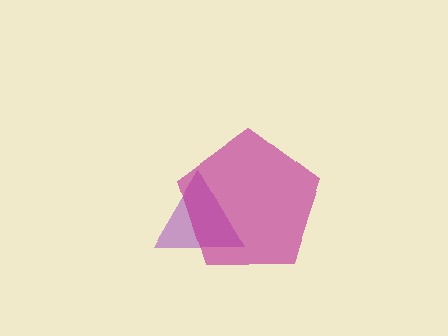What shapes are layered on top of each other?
The layered shapes are: a purple triangle, a magenta pentagon.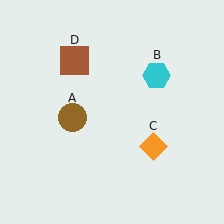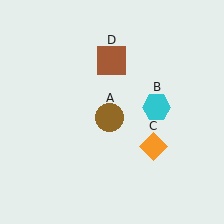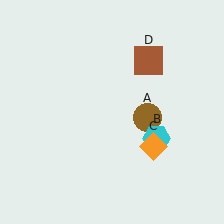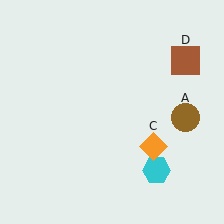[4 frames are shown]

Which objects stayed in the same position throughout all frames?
Orange diamond (object C) remained stationary.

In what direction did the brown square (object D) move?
The brown square (object D) moved right.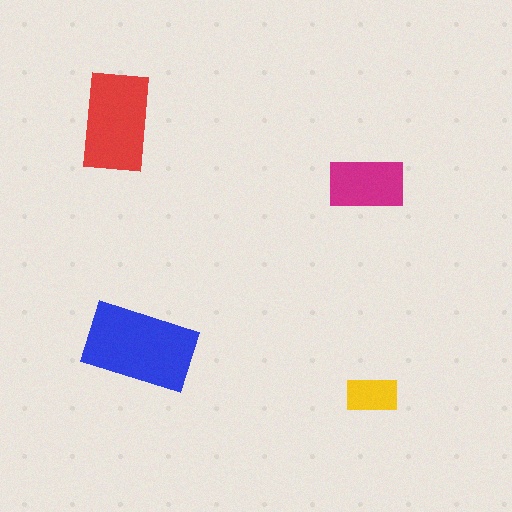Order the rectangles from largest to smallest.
the blue one, the red one, the magenta one, the yellow one.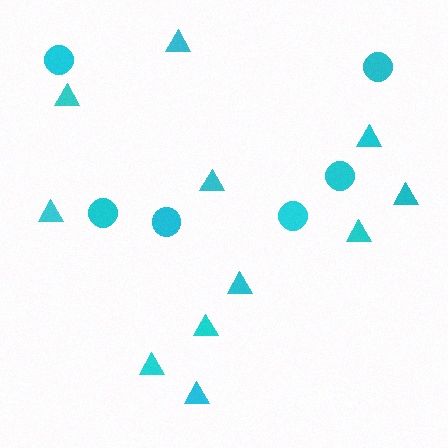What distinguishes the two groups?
There are 2 groups: one group of circles (6) and one group of triangles (11).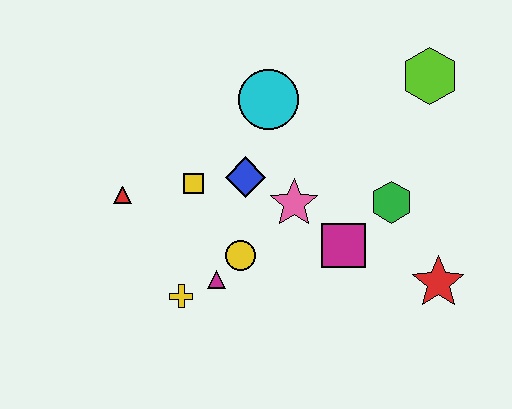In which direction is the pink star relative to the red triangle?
The pink star is to the right of the red triangle.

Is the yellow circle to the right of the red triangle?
Yes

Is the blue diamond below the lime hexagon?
Yes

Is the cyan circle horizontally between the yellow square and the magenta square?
Yes